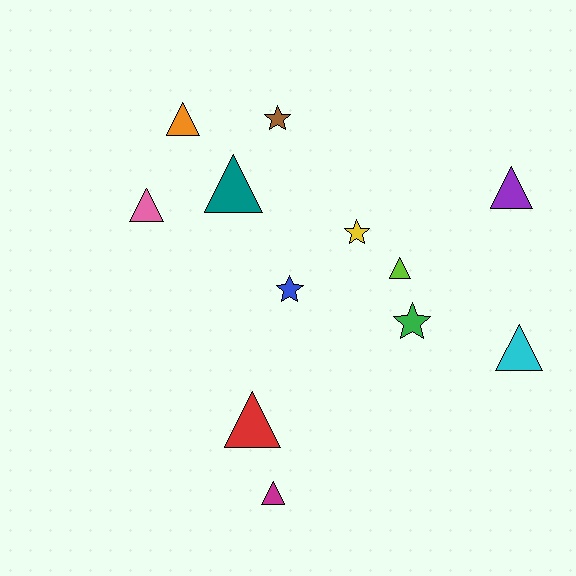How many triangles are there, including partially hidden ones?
There are 8 triangles.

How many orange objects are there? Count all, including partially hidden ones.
There is 1 orange object.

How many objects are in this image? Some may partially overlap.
There are 12 objects.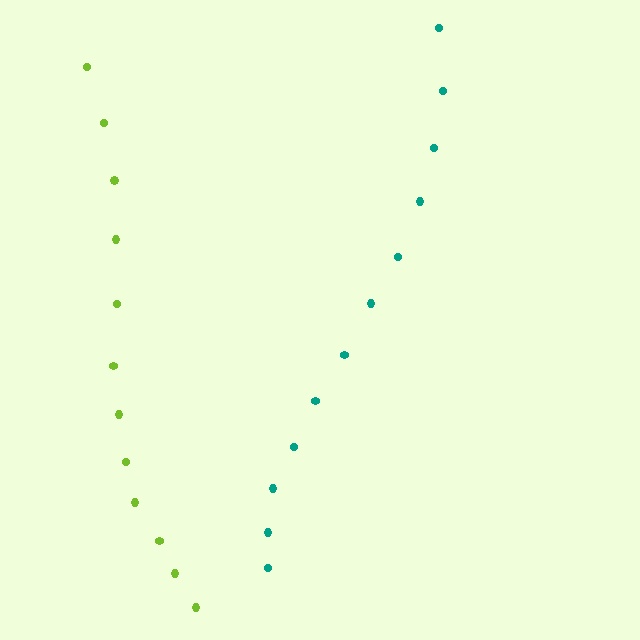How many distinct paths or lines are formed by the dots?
There are 2 distinct paths.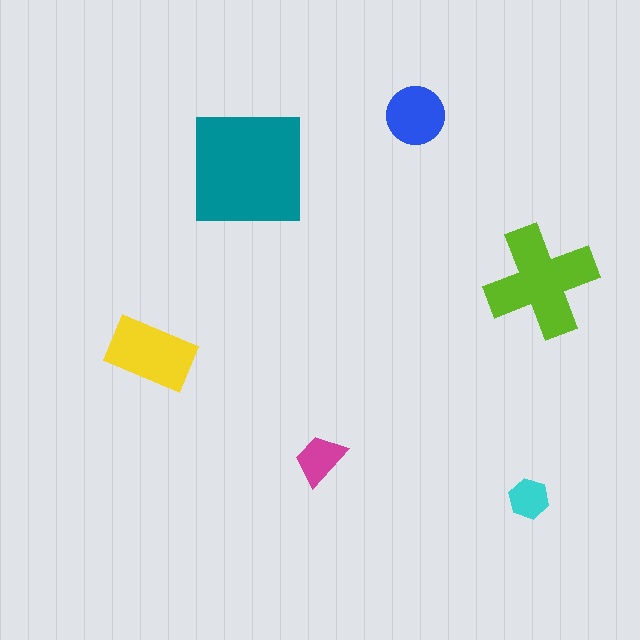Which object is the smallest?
The cyan hexagon.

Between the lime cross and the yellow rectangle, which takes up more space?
The lime cross.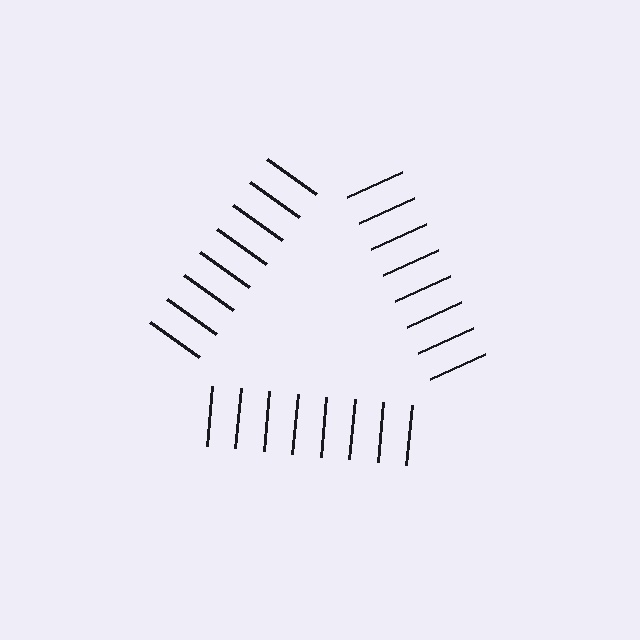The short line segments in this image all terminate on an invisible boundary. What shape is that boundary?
An illusory triangle — the line segments terminate on its edges but no continuous stroke is drawn.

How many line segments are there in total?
24 — 8 along each of the 3 edges.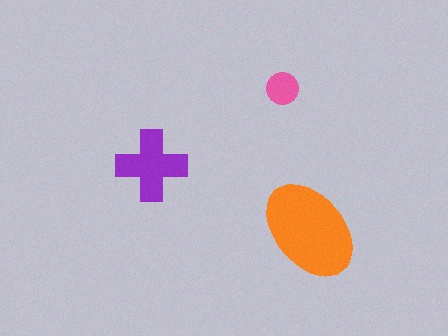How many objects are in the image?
There are 3 objects in the image.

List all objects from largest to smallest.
The orange ellipse, the purple cross, the pink circle.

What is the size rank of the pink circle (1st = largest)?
3rd.